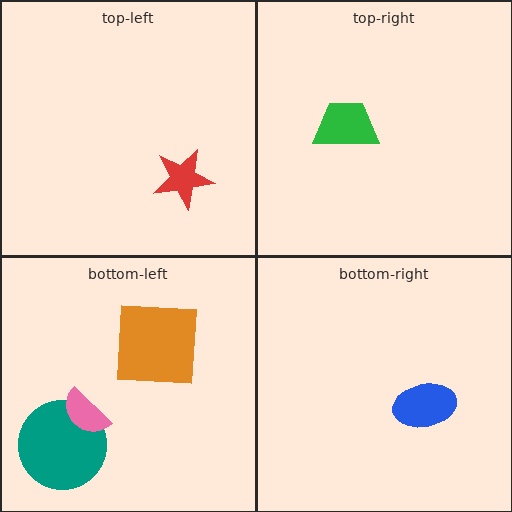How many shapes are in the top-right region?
1.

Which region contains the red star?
The top-left region.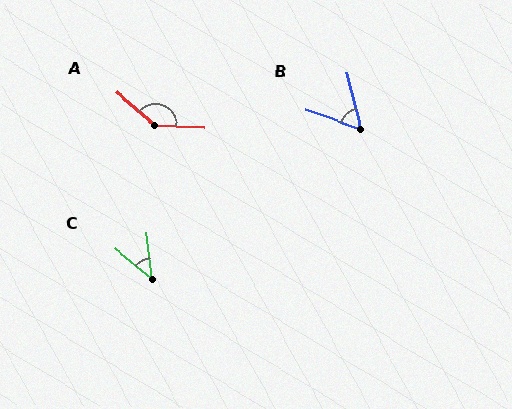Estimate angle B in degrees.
Approximately 57 degrees.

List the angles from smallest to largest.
C (44°), B (57°), A (141°).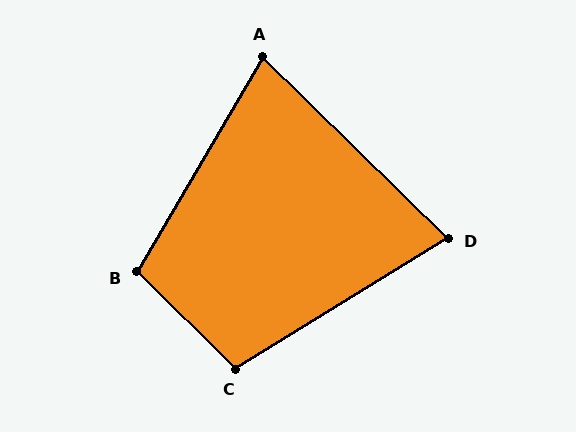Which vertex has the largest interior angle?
C, at approximately 104 degrees.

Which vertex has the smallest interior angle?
A, at approximately 76 degrees.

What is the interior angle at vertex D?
Approximately 76 degrees (acute).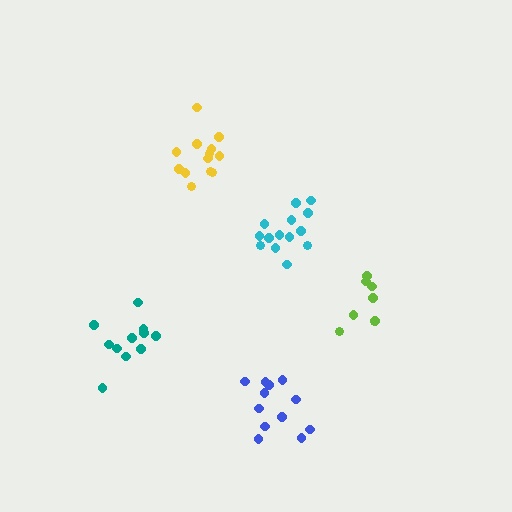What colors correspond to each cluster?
The clusters are colored: yellow, lime, teal, blue, cyan.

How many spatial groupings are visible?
There are 5 spatial groupings.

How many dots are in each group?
Group 1: 13 dots, Group 2: 8 dots, Group 3: 11 dots, Group 4: 12 dots, Group 5: 14 dots (58 total).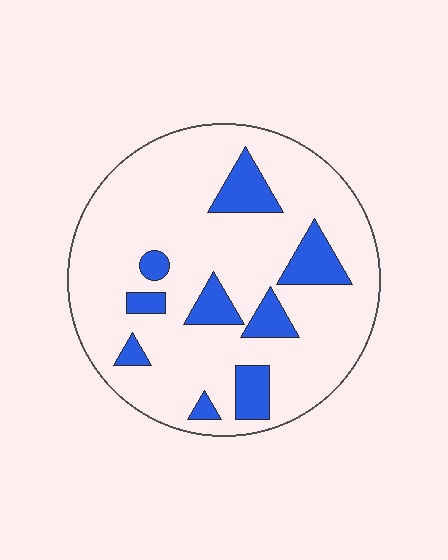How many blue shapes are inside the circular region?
9.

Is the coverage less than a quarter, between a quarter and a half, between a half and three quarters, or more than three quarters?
Less than a quarter.